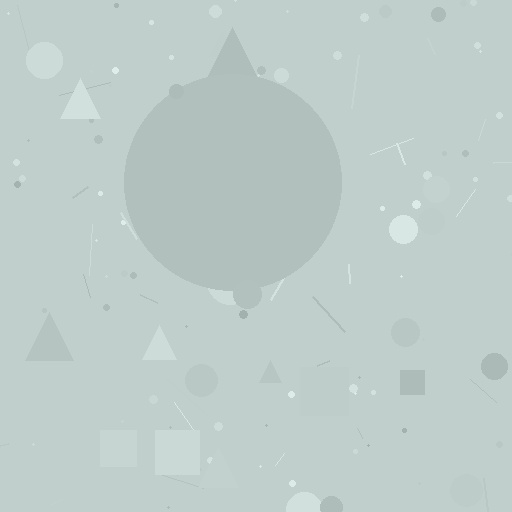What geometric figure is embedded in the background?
A circle is embedded in the background.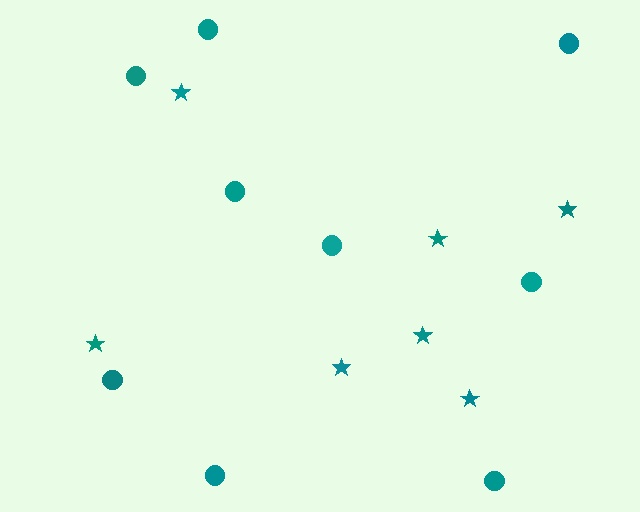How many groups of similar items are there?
There are 2 groups: one group of circles (9) and one group of stars (7).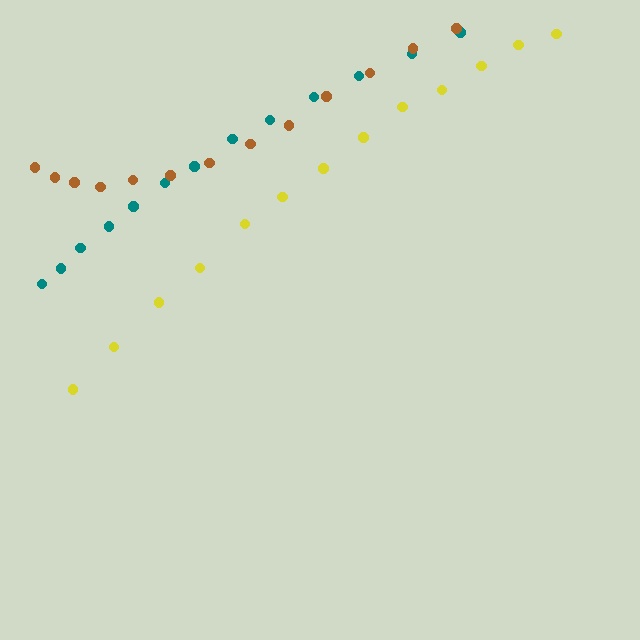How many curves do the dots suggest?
There are 3 distinct paths.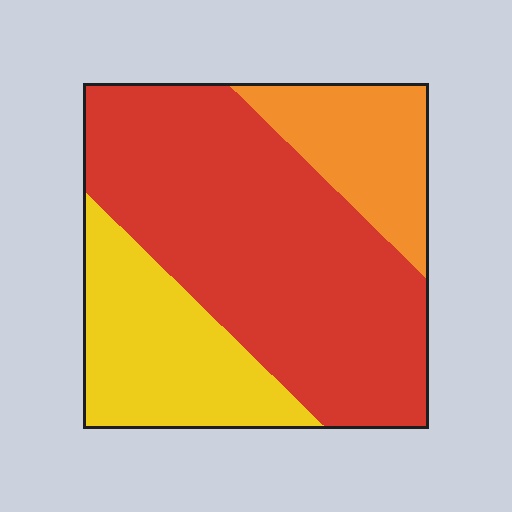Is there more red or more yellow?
Red.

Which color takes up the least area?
Orange, at roughly 15%.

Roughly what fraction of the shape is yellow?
Yellow takes up about one quarter (1/4) of the shape.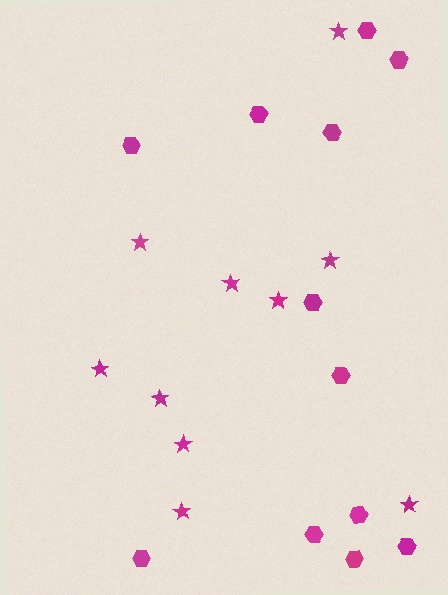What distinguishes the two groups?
There are 2 groups: one group of hexagons (12) and one group of stars (10).